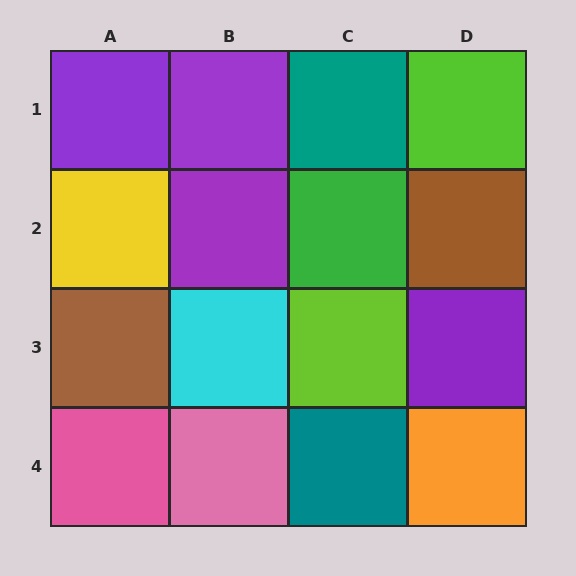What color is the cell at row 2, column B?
Purple.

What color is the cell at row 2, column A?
Yellow.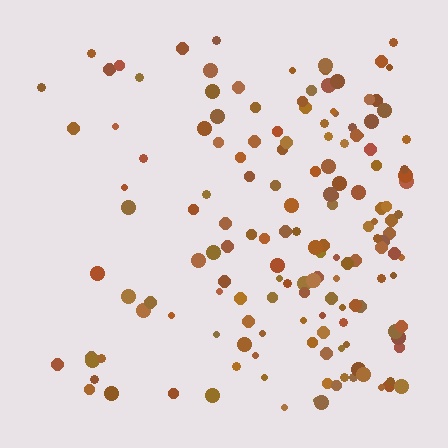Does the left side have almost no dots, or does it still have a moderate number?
Still a moderate number, just noticeably fewer than the right.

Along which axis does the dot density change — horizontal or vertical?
Horizontal.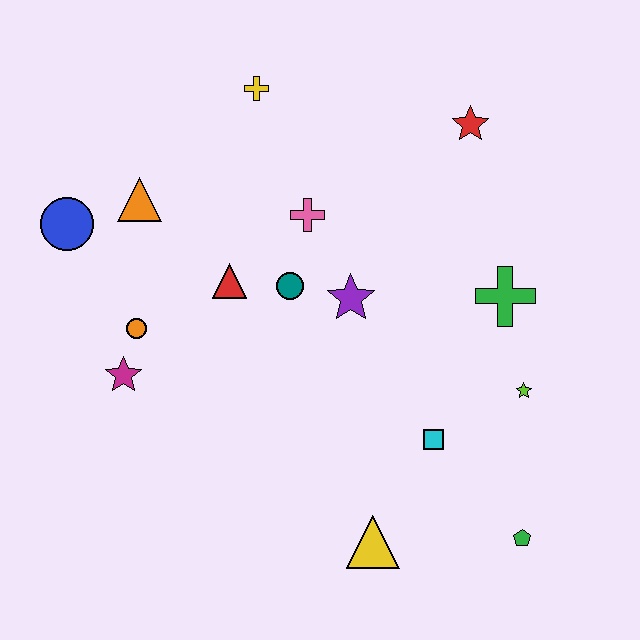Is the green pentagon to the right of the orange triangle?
Yes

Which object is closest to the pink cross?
The teal circle is closest to the pink cross.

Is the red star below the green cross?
No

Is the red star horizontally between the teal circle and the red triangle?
No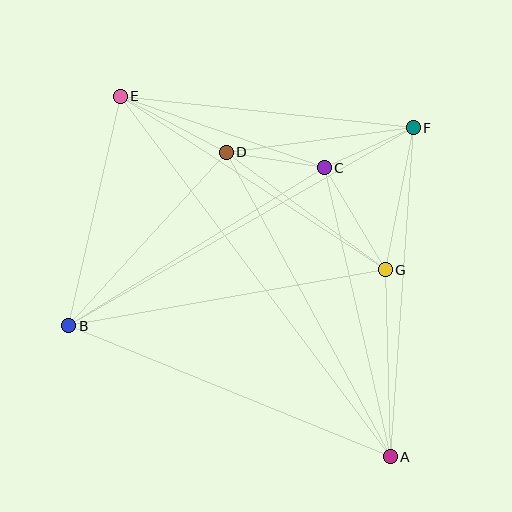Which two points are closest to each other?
Points C and F are closest to each other.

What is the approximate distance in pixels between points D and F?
The distance between D and F is approximately 188 pixels.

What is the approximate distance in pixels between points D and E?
The distance between D and E is approximately 120 pixels.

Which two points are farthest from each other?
Points A and E are farthest from each other.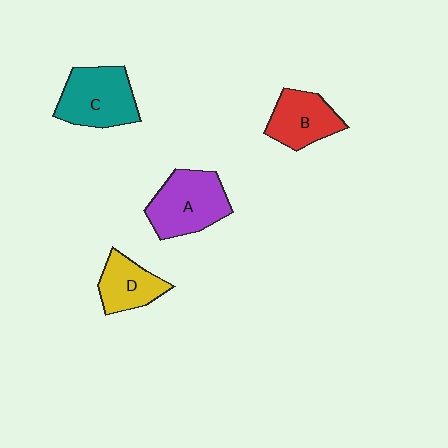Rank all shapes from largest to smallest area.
From largest to smallest: A (purple), C (teal), B (red), D (yellow).